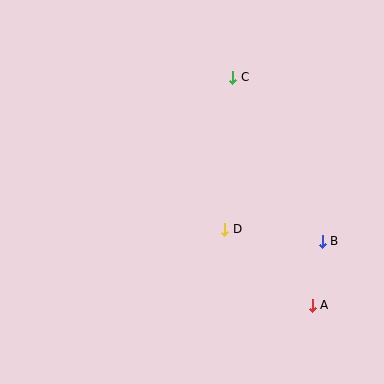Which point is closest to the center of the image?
Point D at (225, 229) is closest to the center.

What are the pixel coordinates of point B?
Point B is at (322, 241).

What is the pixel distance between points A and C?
The distance between A and C is 242 pixels.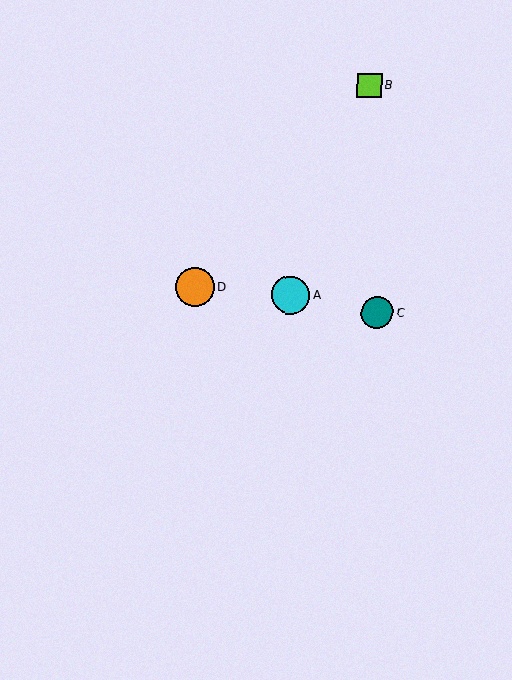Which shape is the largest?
The orange circle (labeled D) is the largest.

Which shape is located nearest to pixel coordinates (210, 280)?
The orange circle (labeled D) at (195, 287) is nearest to that location.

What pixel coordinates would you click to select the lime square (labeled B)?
Click at (370, 85) to select the lime square B.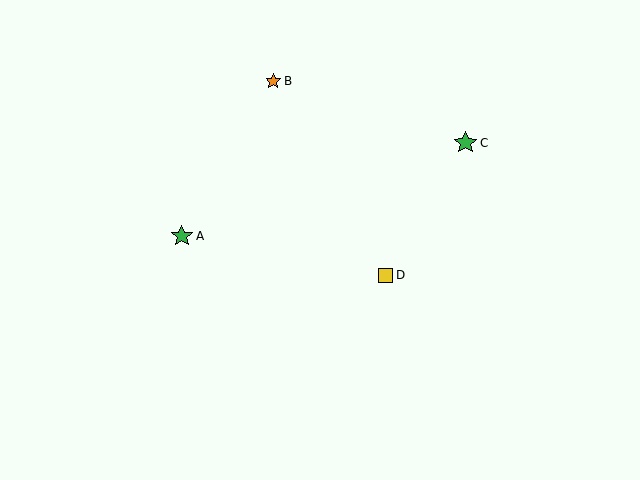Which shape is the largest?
The green star (labeled C) is the largest.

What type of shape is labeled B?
Shape B is an orange star.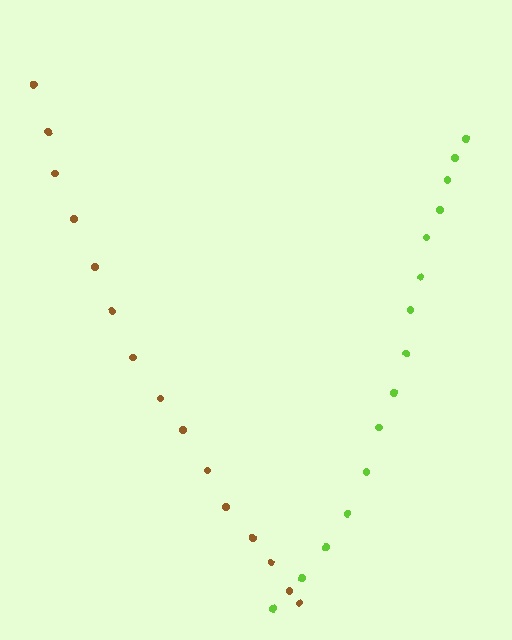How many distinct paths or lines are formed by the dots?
There are 2 distinct paths.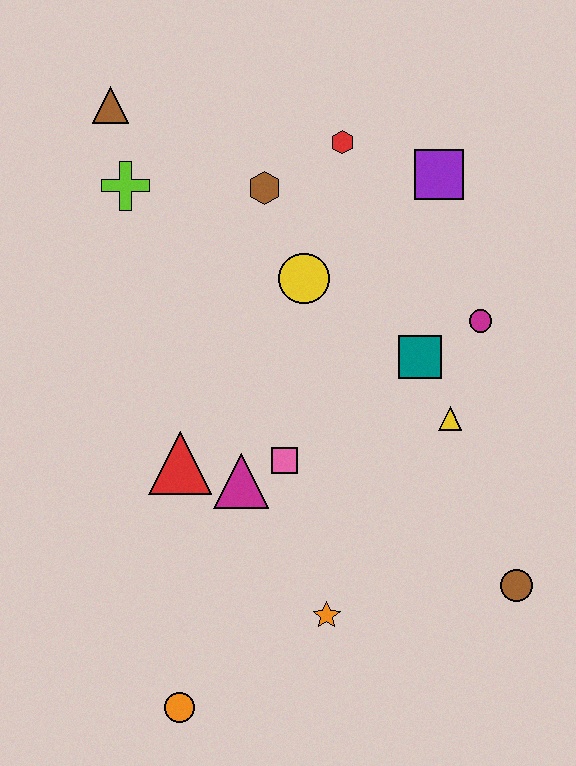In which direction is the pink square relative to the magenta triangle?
The pink square is to the right of the magenta triangle.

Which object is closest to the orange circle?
The orange star is closest to the orange circle.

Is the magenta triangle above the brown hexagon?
No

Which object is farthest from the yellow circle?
The orange circle is farthest from the yellow circle.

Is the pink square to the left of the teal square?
Yes